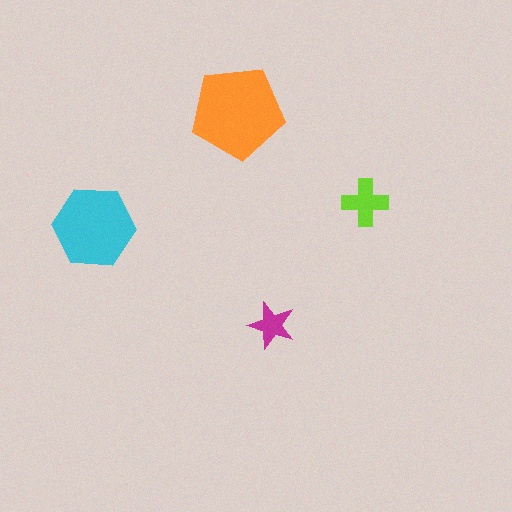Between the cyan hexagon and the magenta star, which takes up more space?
The cyan hexagon.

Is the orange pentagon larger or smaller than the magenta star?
Larger.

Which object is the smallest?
The magenta star.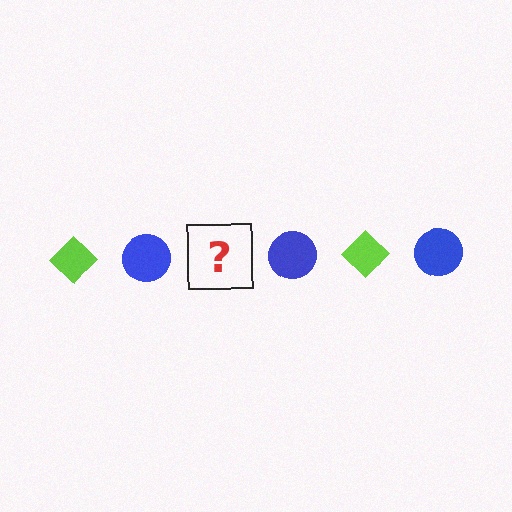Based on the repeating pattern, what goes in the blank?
The blank should be a lime diamond.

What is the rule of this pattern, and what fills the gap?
The rule is that the pattern alternates between lime diamond and blue circle. The gap should be filled with a lime diamond.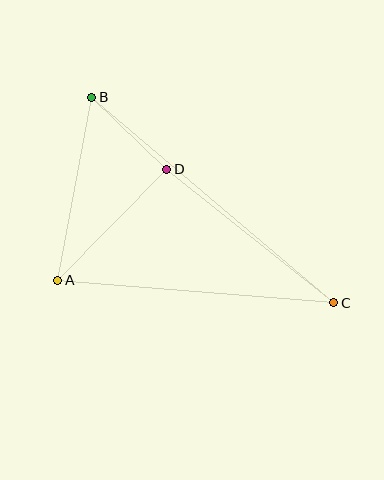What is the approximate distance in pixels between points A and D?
The distance between A and D is approximately 155 pixels.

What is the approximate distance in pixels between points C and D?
The distance between C and D is approximately 214 pixels.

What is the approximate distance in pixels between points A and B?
The distance between A and B is approximately 186 pixels.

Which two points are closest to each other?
Points B and D are closest to each other.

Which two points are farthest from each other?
Points B and C are farthest from each other.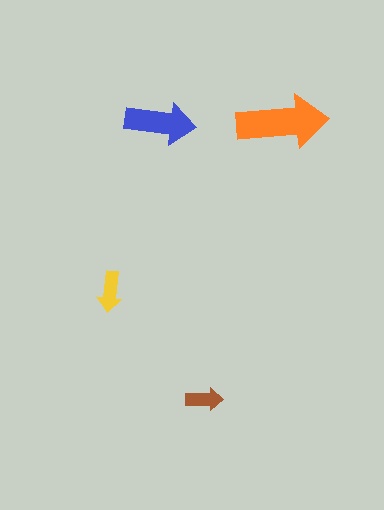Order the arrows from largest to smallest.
the orange one, the blue one, the yellow one, the brown one.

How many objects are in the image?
There are 4 objects in the image.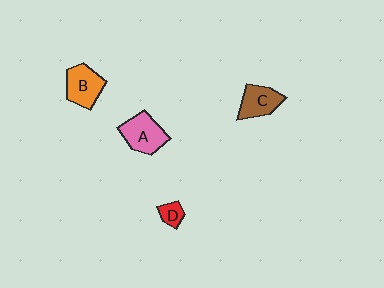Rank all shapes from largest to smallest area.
From largest to smallest: A (pink), B (orange), C (brown), D (red).